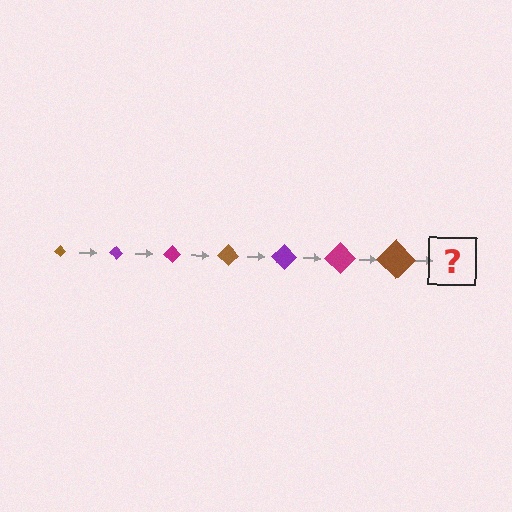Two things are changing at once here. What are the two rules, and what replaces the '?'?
The two rules are that the diamond grows larger each step and the color cycles through brown, purple, and magenta. The '?' should be a purple diamond, larger than the previous one.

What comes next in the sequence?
The next element should be a purple diamond, larger than the previous one.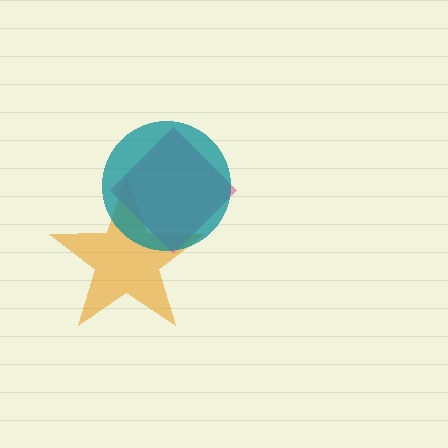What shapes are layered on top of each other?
The layered shapes are: an orange star, a pink diamond, a teal circle.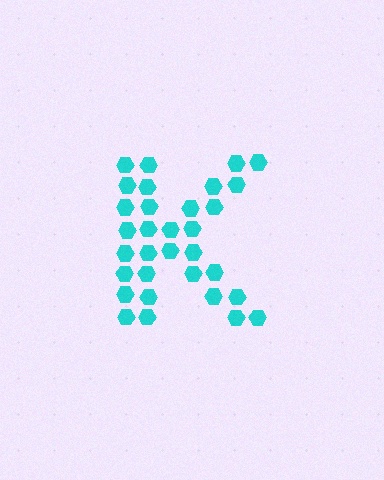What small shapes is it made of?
It is made of small hexagons.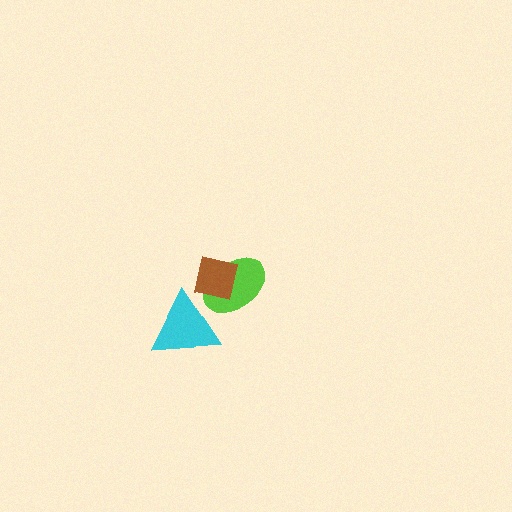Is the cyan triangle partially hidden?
No, no other shape covers it.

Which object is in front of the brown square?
The cyan triangle is in front of the brown square.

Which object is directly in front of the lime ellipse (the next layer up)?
The brown square is directly in front of the lime ellipse.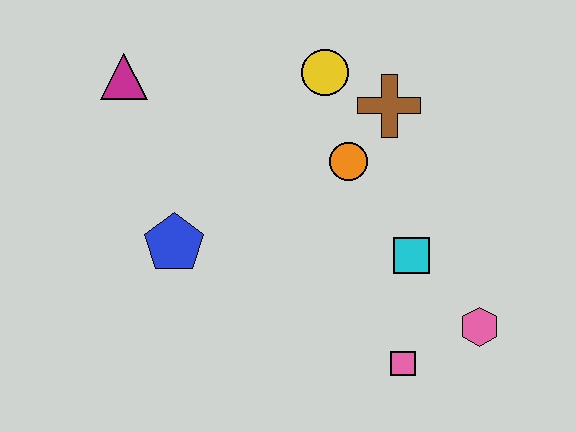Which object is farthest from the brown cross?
The magenta triangle is farthest from the brown cross.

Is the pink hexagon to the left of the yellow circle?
No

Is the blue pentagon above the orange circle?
No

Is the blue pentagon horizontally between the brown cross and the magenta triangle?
Yes